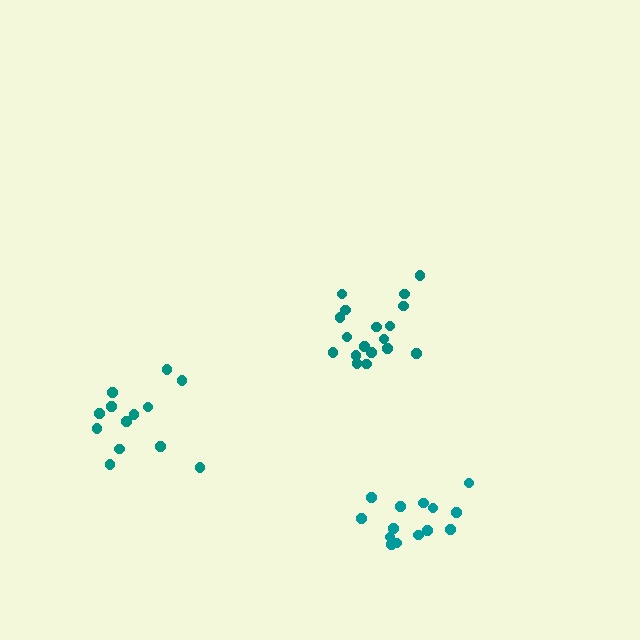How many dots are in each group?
Group 1: 13 dots, Group 2: 14 dots, Group 3: 18 dots (45 total).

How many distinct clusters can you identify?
There are 3 distinct clusters.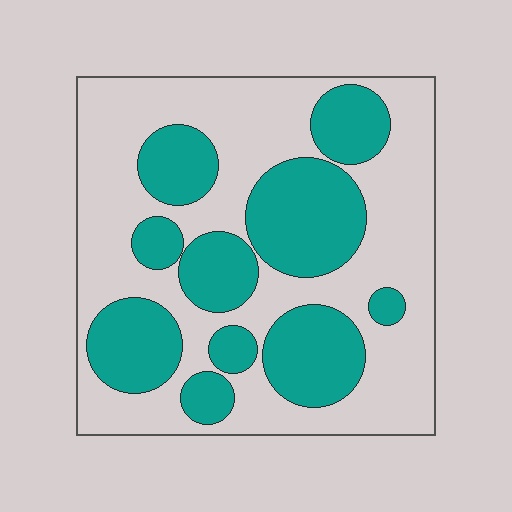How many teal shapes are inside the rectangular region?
10.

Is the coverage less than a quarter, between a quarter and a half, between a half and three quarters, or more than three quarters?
Between a quarter and a half.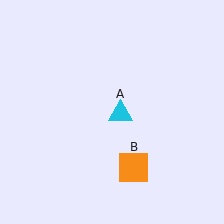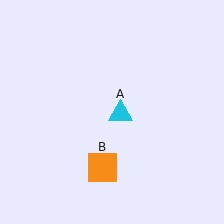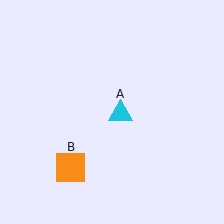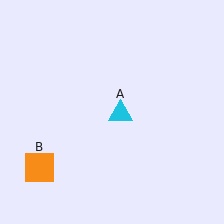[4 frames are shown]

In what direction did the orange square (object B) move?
The orange square (object B) moved left.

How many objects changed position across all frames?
1 object changed position: orange square (object B).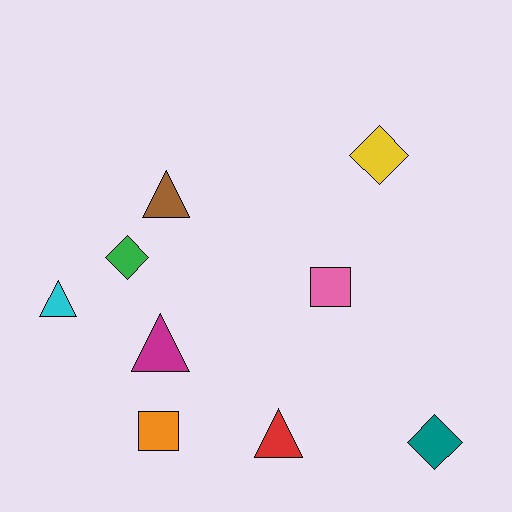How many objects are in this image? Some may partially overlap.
There are 9 objects.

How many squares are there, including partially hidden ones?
There are 2 squares.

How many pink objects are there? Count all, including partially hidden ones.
There is 1 pink object.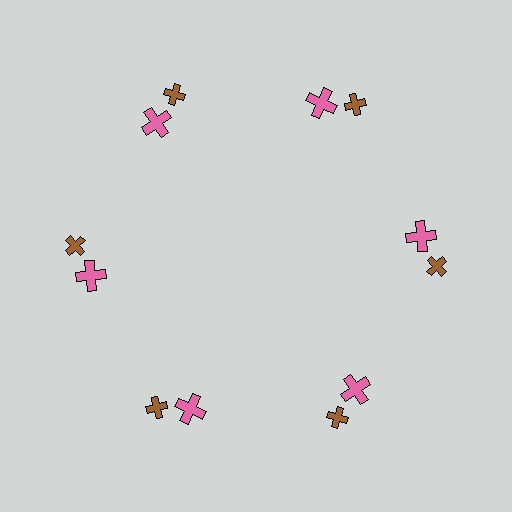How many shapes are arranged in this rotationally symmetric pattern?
There are 12 shapes, arranged in 6 groups of 2.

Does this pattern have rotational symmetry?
Yes, this pattern has 6-fold rotational symmetry. It looks the same after rotating 60 degrees around the center.